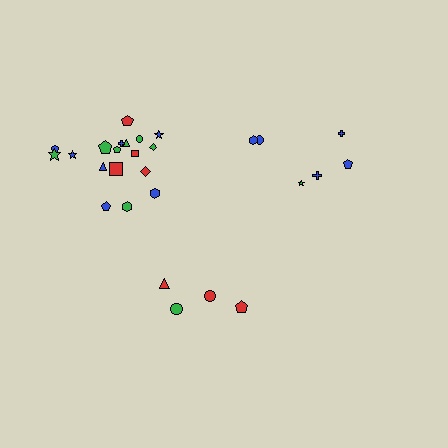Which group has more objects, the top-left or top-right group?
The top-left group.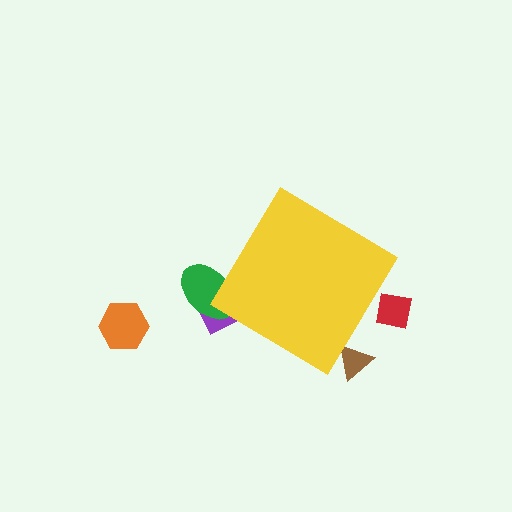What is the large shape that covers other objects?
A yellow diamond.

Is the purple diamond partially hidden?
Yes, the purple diamond is partially hidden behind the yellow diamond.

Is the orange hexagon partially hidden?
No, the orange hexagon is fully visible.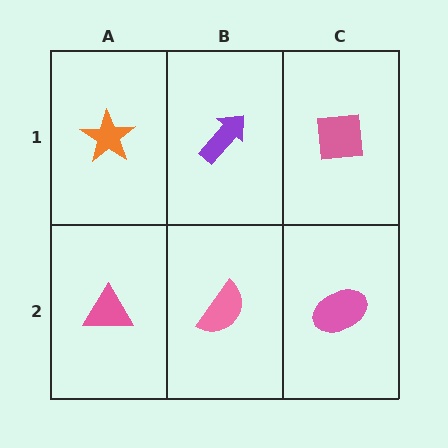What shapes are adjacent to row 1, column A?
A pink triangle (row 2, column A), a purple arrow (row 1, column B).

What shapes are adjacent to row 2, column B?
A purple arrow (row 1, column B), a pink triangle (row 2, column A), a pink ellipse (row 2, column C).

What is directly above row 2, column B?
A purple arrow.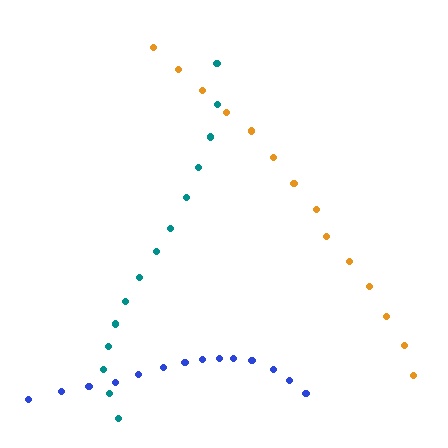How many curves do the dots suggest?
There are 3 distinct paths.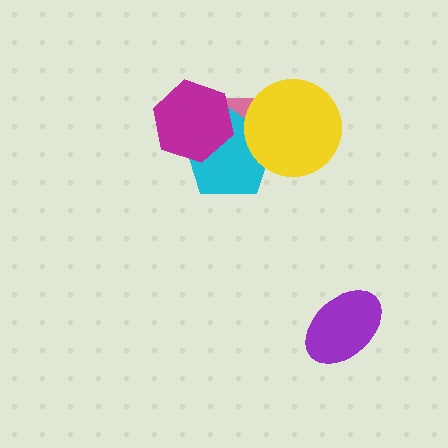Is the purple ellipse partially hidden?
No, no other shape covers it.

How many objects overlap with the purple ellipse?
0 objects overlap with the purple ellipse.